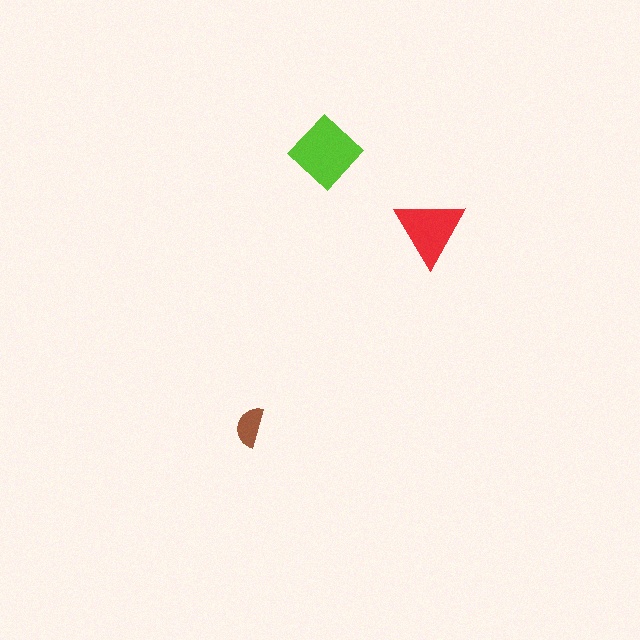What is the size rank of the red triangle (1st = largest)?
2nd.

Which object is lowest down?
The brown semicircle is bottommost.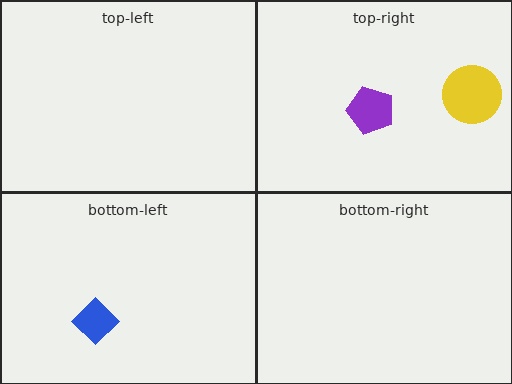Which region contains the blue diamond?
The bottom-left region.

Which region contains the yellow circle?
The top-right region.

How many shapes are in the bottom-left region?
1.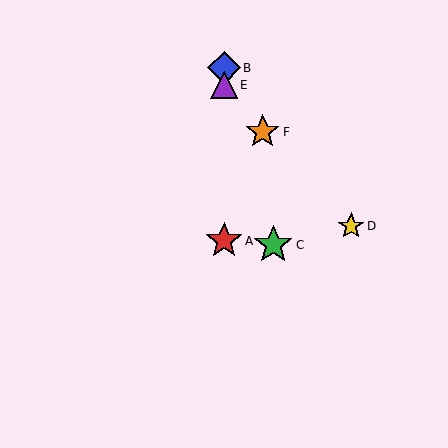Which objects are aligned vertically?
Objects A, B, E are aligned vertically.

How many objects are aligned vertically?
3 objects (A, B, E) are aligned vertically.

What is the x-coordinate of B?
Object B is at x≈224.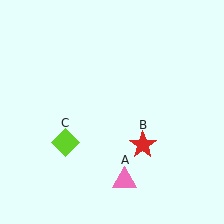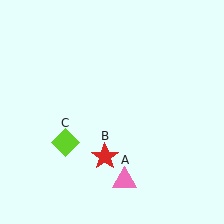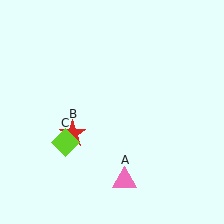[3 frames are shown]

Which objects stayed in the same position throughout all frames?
Pink triangle (object A) and lime diamond (object C) remained stationary.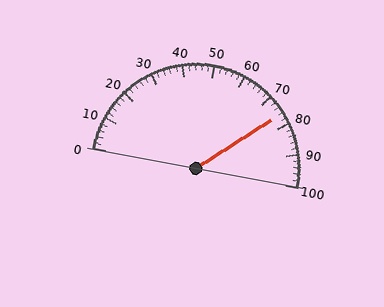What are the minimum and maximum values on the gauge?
The gauge ranges from 0 to 100.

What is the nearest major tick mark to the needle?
The nearest major tick mark is 80.